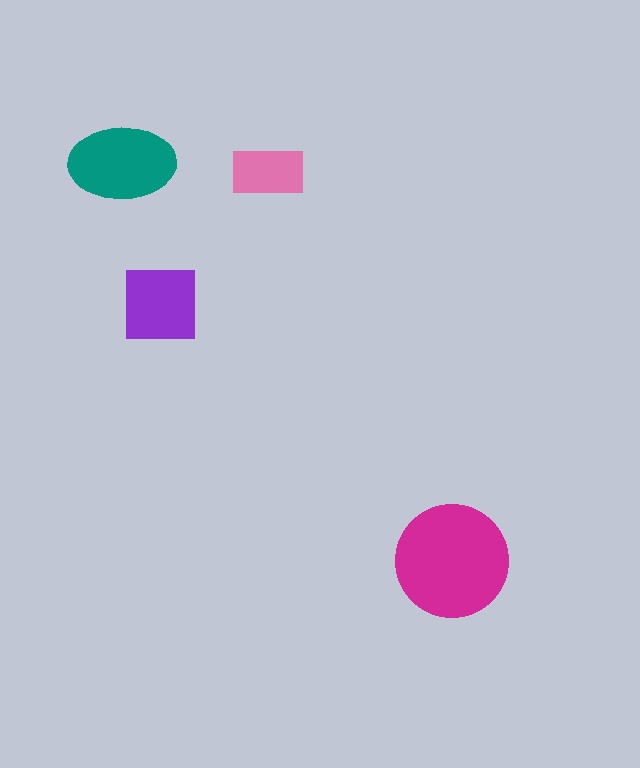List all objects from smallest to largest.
The pink rectangle, the purple square, the teal ellipse, the magenta circle.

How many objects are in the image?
There are 4 objects in the image.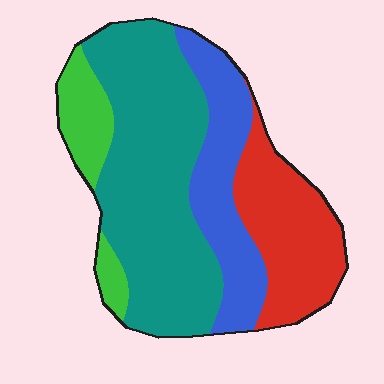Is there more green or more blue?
Blue.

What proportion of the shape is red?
Red takes up about one fifth (1/5) of the shape.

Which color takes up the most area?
Teal, at roughly 45%.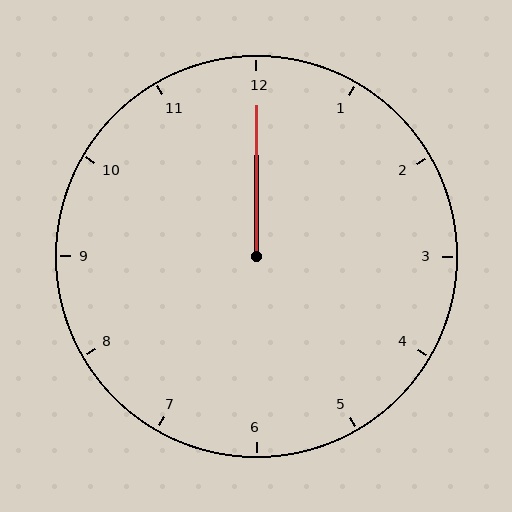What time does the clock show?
12:00.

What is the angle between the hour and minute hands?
Approximately 0 degrees.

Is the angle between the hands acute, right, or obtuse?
It is acute.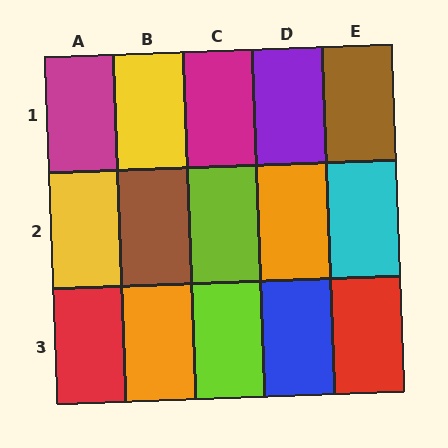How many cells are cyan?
1 cell is cyan.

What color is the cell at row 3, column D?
Blue.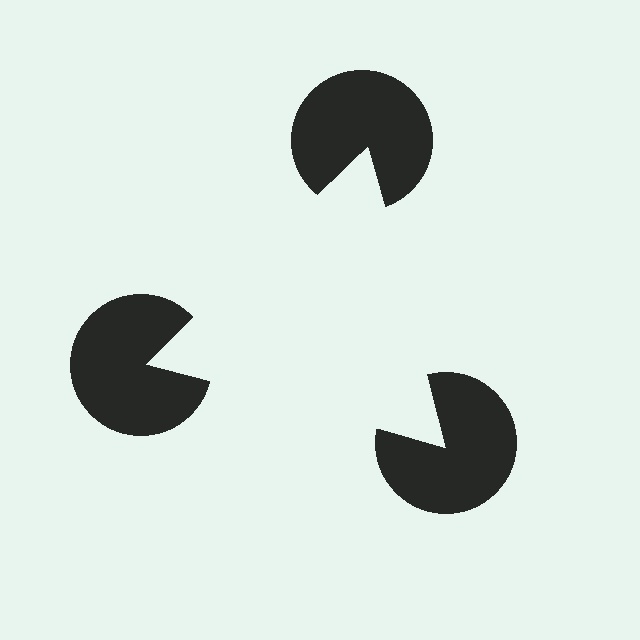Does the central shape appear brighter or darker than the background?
It typically appears slightly brighter than the background, even though no actual brightness change is drawn.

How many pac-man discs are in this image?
There are 3 — one at each vertex of the illusory triangle.